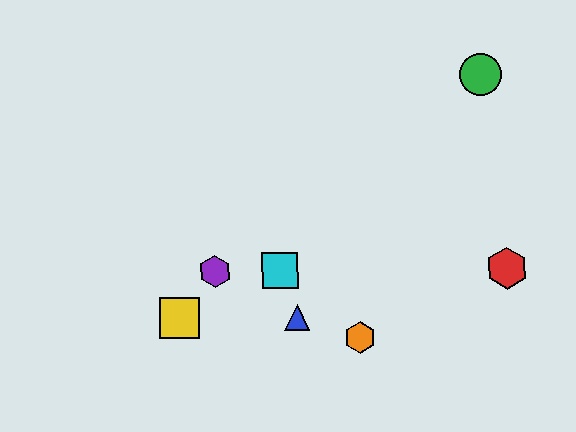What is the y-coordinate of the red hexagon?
The red hexagon is at y≈268.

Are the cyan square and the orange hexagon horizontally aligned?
No, the cyan square is at y≈270 and the orange hexagon is at y≈338.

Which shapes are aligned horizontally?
The red hexagon, the purple hexagon, the cyan square are aligned horizontally.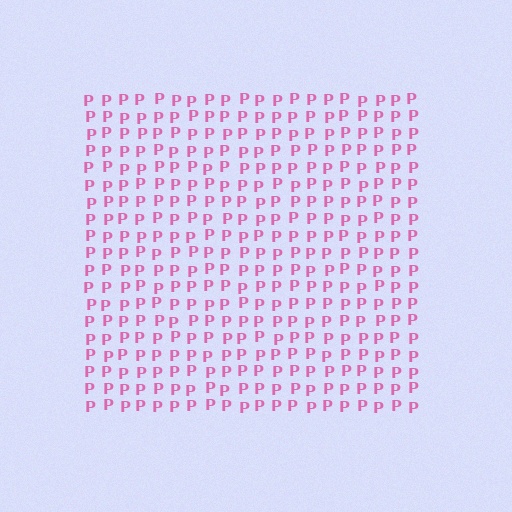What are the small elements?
The small elements are letter P's.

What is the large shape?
The large shape is a square.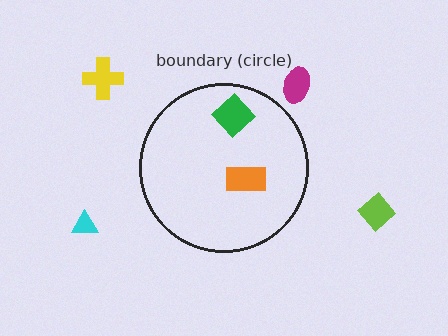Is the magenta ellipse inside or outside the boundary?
Outside.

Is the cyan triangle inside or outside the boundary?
Outside.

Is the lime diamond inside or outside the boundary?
Outside.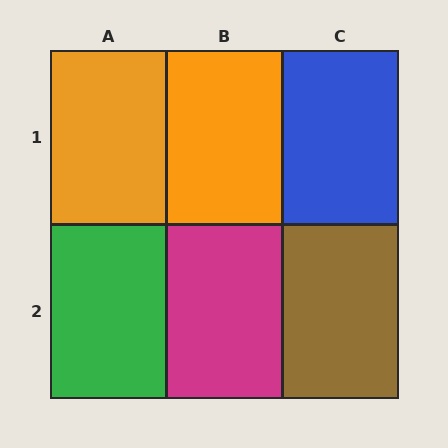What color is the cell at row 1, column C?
Blue.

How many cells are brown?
1 cell is brown.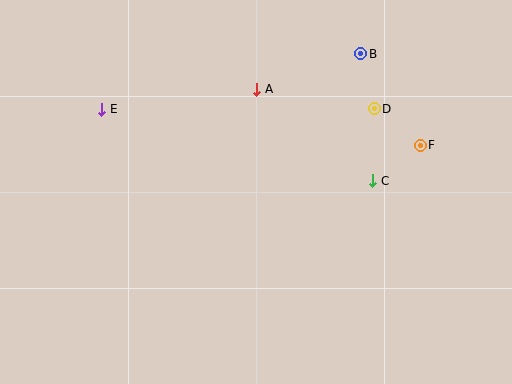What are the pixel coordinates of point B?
Point B is at (361, 54).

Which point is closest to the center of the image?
Point A at (257, 89) is closest to the center.